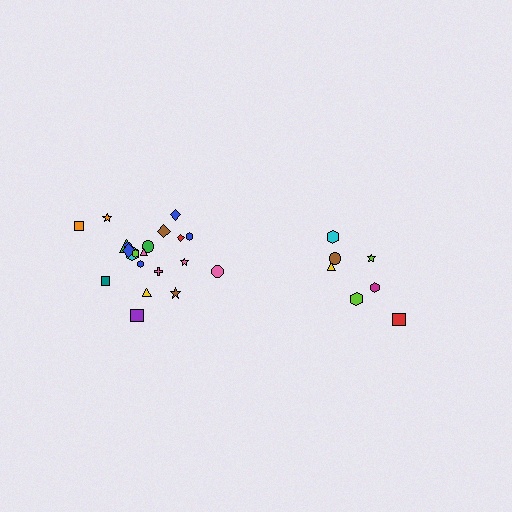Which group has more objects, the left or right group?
The left group.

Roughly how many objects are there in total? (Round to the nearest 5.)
Roughly 30 objects in total.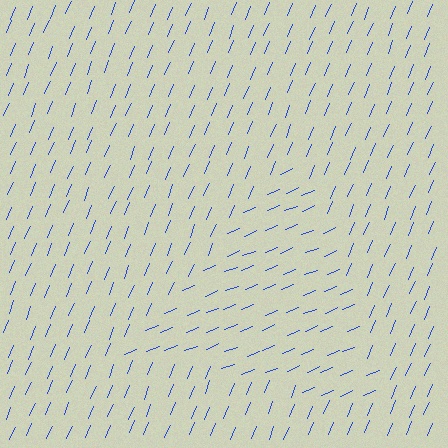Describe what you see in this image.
The image is filled with small blue line segments. A triangle region in the image has lines oriented differently from the surrounding lines, creating a visible texture boundary.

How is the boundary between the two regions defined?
The boundary is defined purely by a change in line orientation (approximately 45 degrees difference). All lines are the same color and thickness.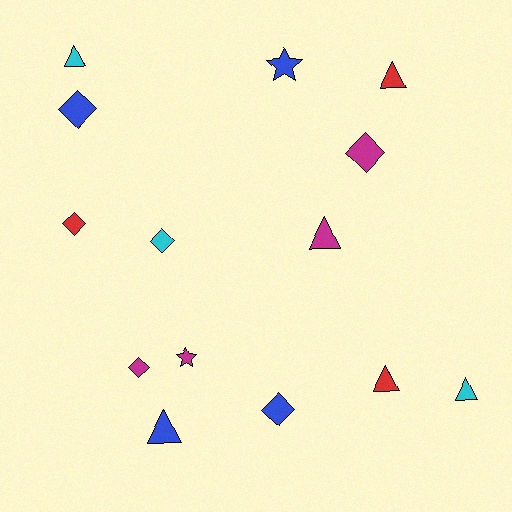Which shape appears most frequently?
Triangle, with 6 objects.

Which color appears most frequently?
Magenta, with 4 objects.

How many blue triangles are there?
There is 1 blue triangle.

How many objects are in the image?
There are 14 objects.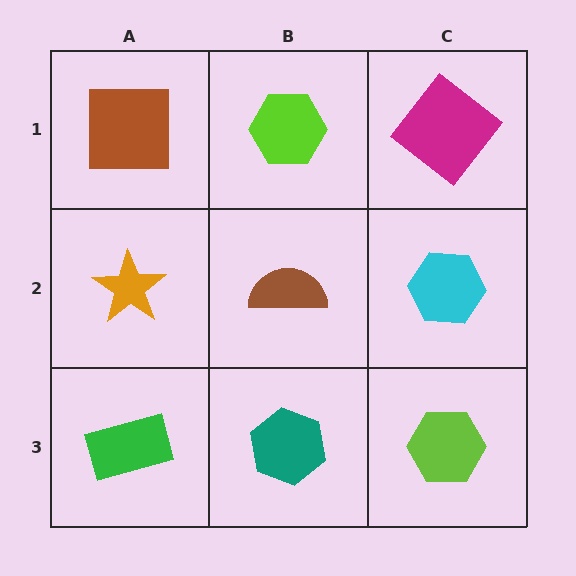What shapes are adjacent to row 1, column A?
An orange star (row 2, column A), a lime hexagon (row 1, column B).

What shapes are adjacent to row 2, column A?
A brown square (row 1, column A), a green rectangle (row 3, column A), a brown semicircle (row 2, column B).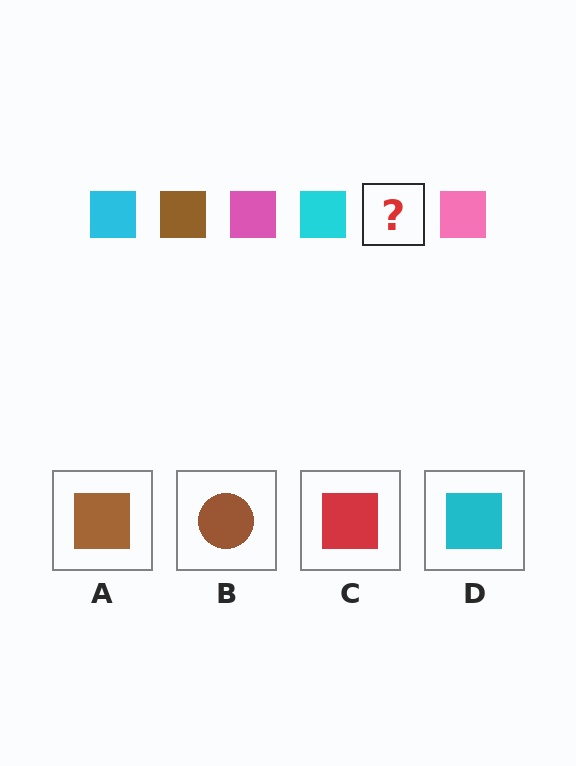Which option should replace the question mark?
Option A.